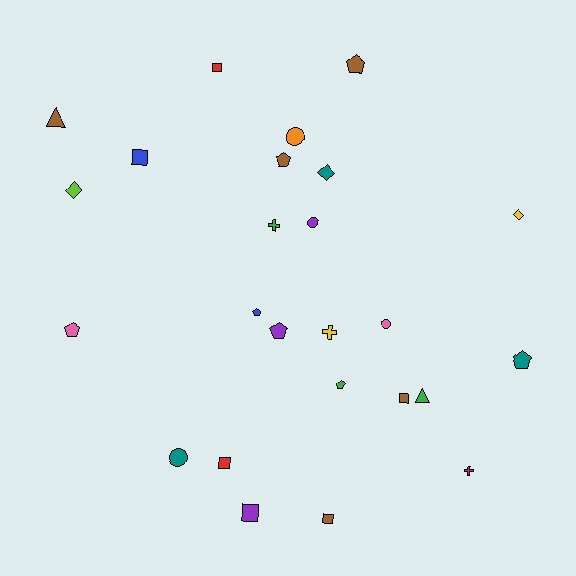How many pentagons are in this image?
There are 7 pentagons.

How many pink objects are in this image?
There are 2 pink objects.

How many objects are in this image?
There are 25 objects.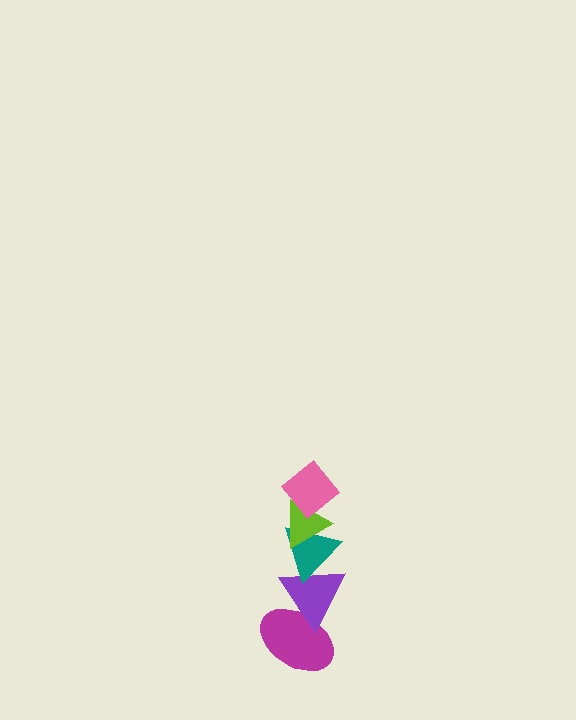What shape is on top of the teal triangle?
The lime triangle is on top of the teal triangle.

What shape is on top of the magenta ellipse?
The purple triangle is on top of the magenta ellipse.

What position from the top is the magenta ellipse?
The magenta ellipse is 5th from the top.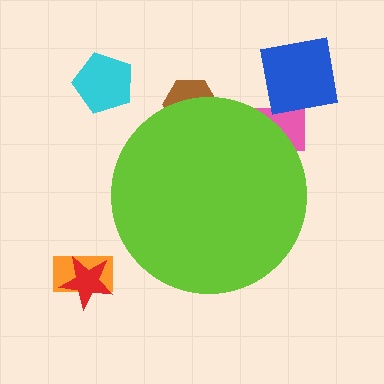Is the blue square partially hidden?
No, the blue square is fully visible.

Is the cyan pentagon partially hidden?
No, the cyan pentagon is fully visible.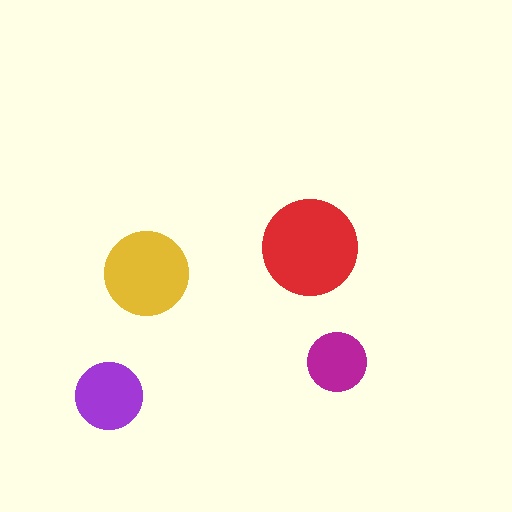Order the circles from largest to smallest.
the red one, the yellow one, the purple one, the magenta one.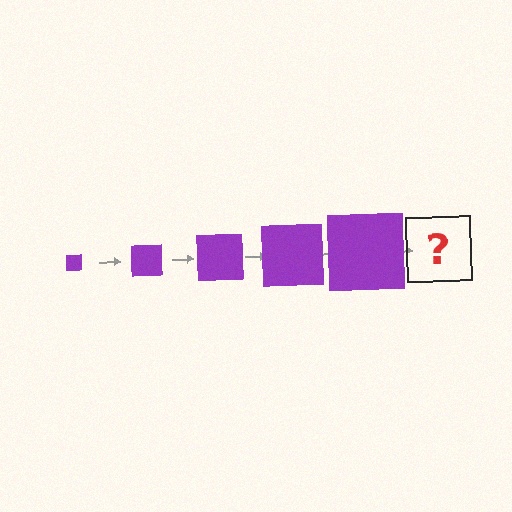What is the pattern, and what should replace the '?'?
The pattern is that the square gets progressively larger each step. The '?' should be a purple square, larger than the previous one.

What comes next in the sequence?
The next element should be a purple square, larger than the previous one.